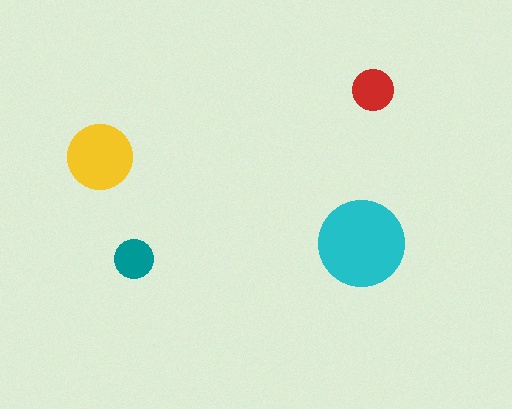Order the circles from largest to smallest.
the cyan one, the yellow one, the red one, the teal one.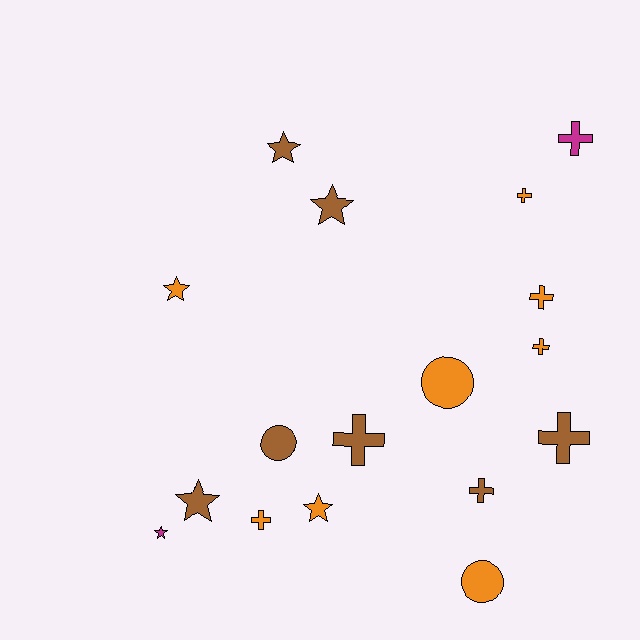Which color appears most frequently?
Orange, with 8 objects.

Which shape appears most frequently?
Cross, with 8 objects.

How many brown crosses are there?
There are 3 brown crosses.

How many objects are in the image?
There are 17 objects.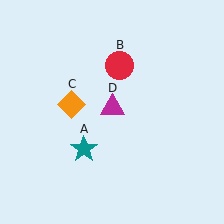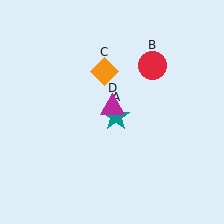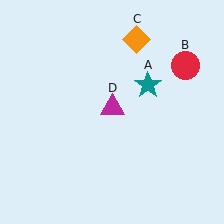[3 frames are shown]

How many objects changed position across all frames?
3 objects changed position: teal star (object A), red circle (object B), orange diamond (object C).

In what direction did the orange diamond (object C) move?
The orange diamond (object C) moved up and to the right.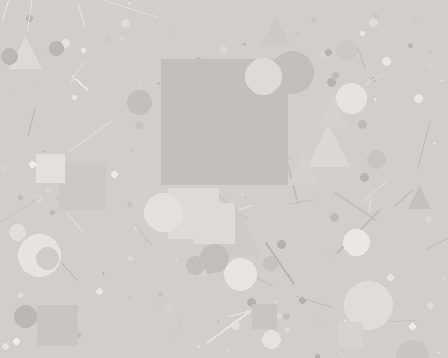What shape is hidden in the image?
A square is hidden in the image.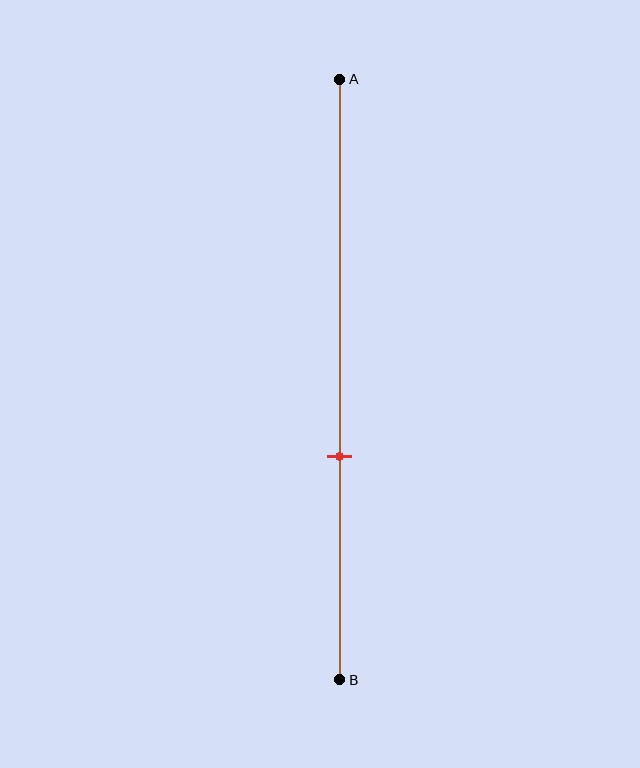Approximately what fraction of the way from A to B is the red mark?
The red mark is approximately 65% of the way from A to B.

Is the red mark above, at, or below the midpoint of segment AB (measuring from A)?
The red mark is below the midpoint of segment AB.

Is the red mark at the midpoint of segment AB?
No, the mark is at about 65% from A, not at the 50% midpoint.